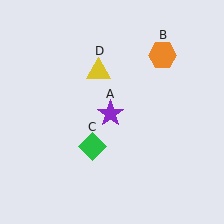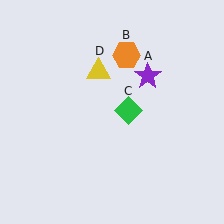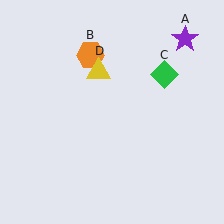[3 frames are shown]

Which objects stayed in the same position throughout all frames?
Yellow triangle (object D) remained stationary.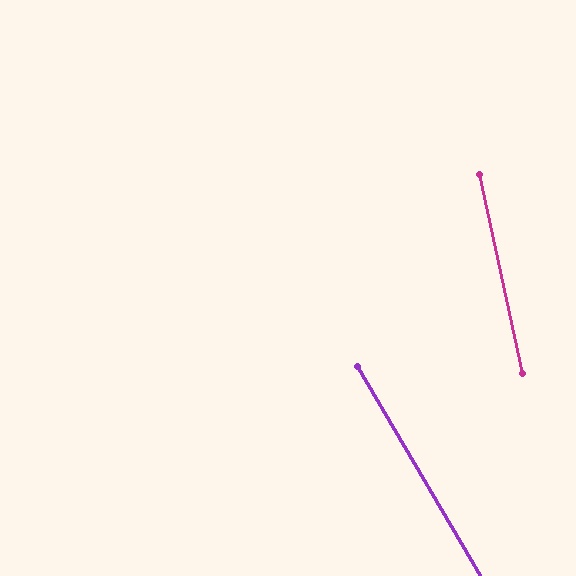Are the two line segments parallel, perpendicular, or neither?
Neither parallel nor perpendicular — they differ by about 18°.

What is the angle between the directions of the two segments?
Approximately 18 degrees.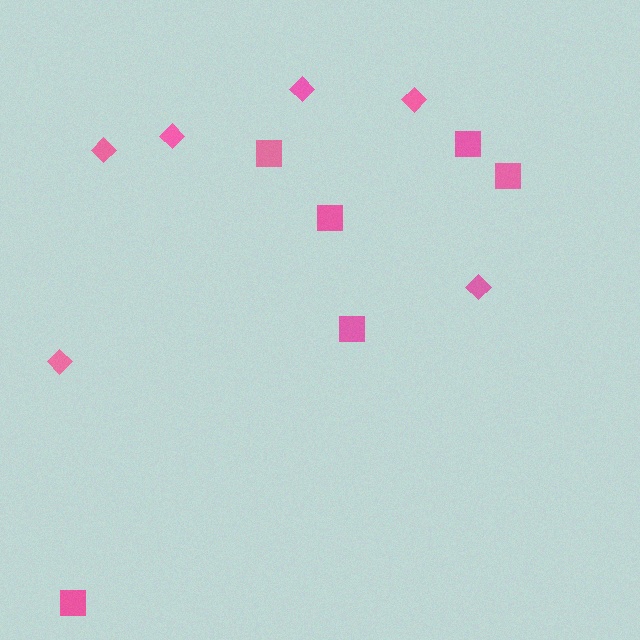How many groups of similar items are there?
There are 2 groups: one group of squares (6) and one group of diamonds (6).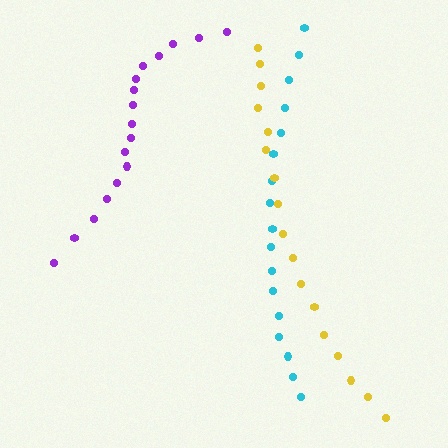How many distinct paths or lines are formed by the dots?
There are 3 distinct paths.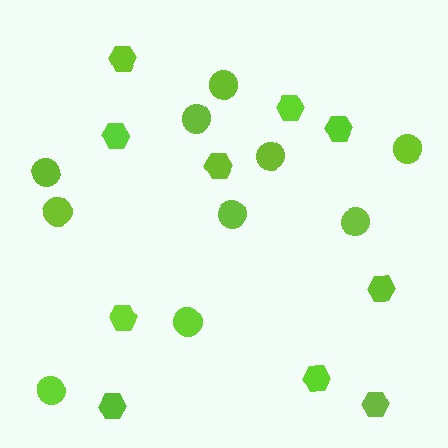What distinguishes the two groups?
There are 2 groups: one group of hexagons (10) and one group of circles (10).